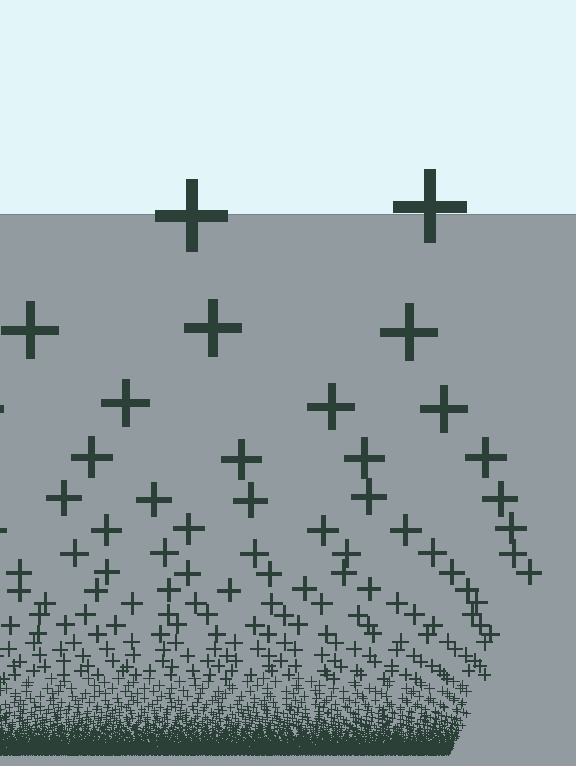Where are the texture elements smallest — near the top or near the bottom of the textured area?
Near the bottom.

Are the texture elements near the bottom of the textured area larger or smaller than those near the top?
Smaller. The gradient is inverted — elements near the bottom are smaller and denser.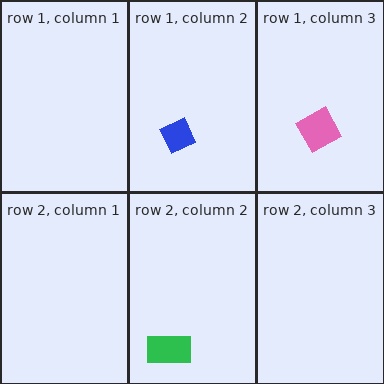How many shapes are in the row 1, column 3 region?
1.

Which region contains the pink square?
The row 1, column 3 region.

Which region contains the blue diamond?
The row 1, column 2 region.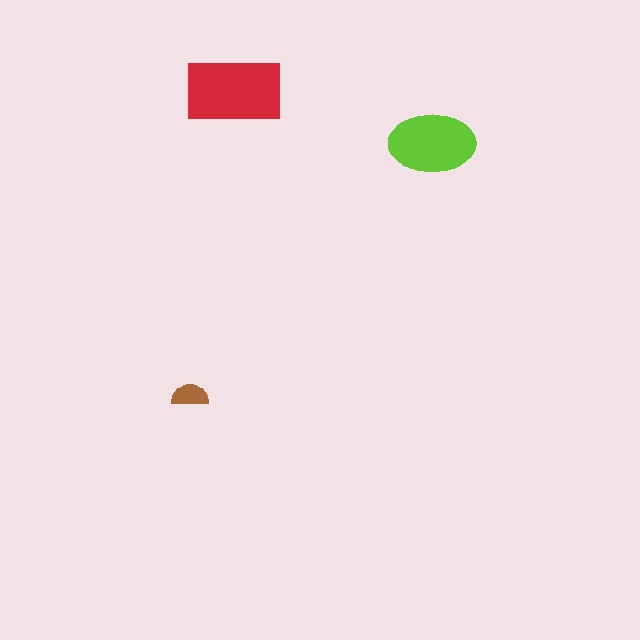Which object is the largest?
The red rectangle.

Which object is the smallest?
The brown semicircle.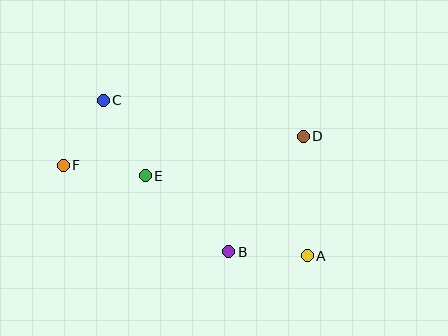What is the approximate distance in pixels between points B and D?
The distance between B and D is approximately 137 pixels.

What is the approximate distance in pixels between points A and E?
The distance between A and E is approximately 181 pixels.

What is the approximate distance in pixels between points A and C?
The distance between A and C is approximately 257 pixels.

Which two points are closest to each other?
Points C and F are closest to each other.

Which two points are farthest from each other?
Points A and F are farthest from each other.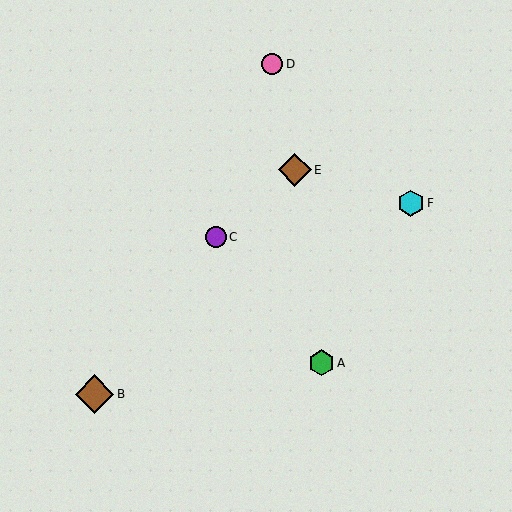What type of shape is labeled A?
Shape A is a green hexagon.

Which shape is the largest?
The brown diamond (labeled B) is the largest.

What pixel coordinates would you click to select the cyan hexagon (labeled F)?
Click at (411, 203) to select the cyan hexagon F.